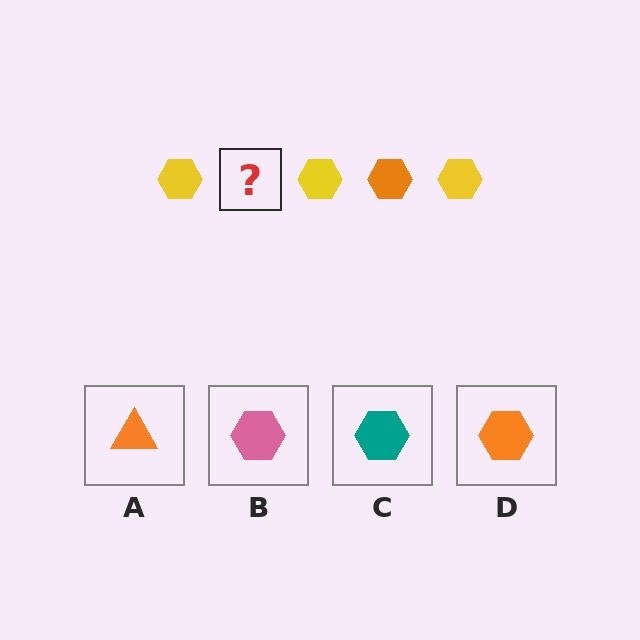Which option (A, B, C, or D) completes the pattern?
D.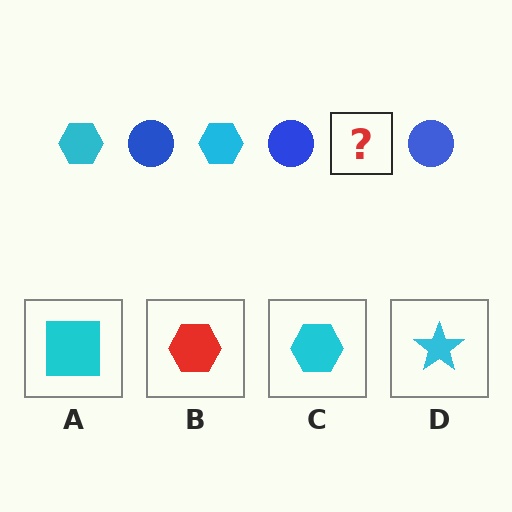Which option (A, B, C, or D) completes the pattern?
C.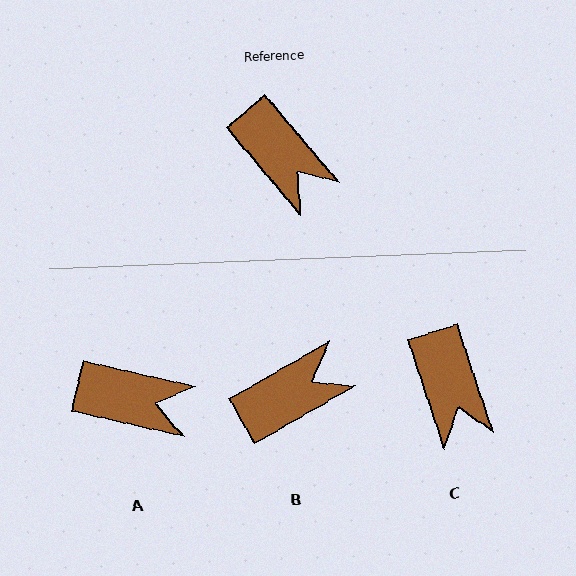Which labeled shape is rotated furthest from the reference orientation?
B, about 80 degrees away.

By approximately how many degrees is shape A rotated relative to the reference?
Approximately 37 degrees counter-clockwise.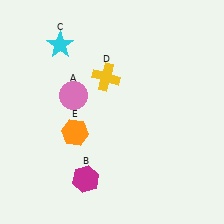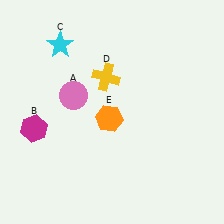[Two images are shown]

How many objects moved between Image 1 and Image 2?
2 objects moved between the two images.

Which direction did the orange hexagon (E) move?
The orange hexagon (E) moved right.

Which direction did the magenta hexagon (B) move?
The magenta hexagon (B) moved left.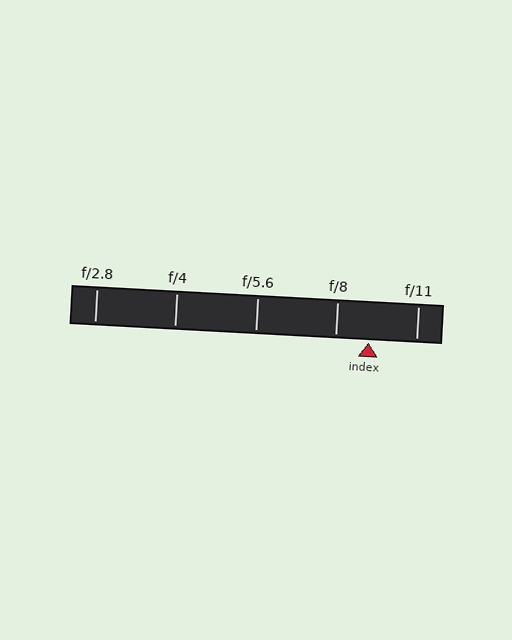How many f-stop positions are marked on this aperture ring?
There are 5 f-stop positions marked.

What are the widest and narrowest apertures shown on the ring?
The widest aperture shown is f/2.8 and the narrowest is f/11.